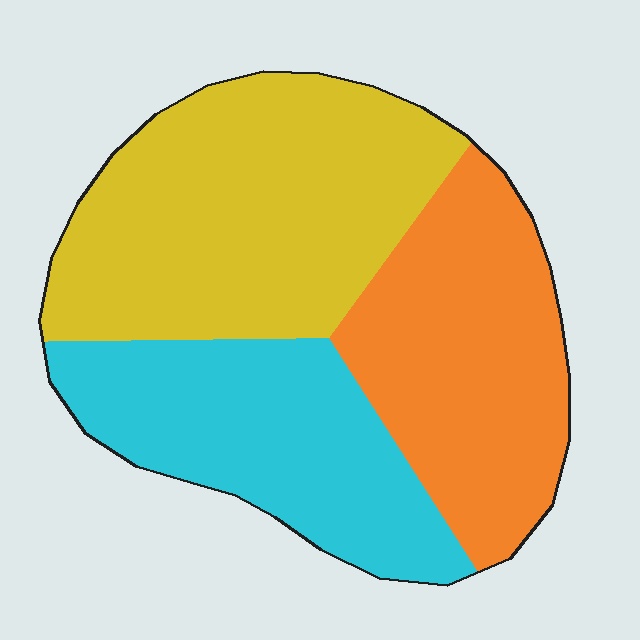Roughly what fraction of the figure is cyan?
Cyan covers roughly 30% of the figure.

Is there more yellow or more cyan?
Yellow.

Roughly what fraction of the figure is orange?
Orange takes up about one third (1/3) of the figure.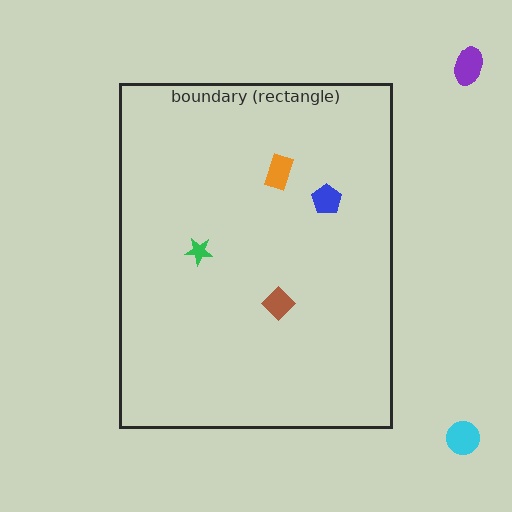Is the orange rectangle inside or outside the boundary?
Inside.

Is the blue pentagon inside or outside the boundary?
Inside.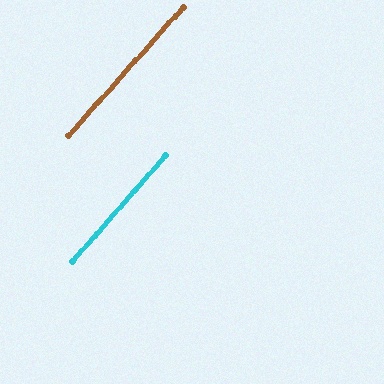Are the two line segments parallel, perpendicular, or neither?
Parallel — their directions differ by only 0.9°.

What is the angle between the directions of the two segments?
Approximately 1 degree.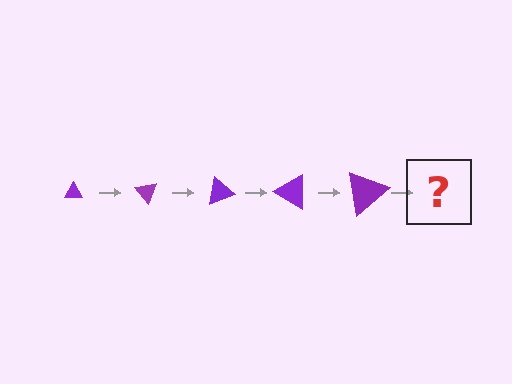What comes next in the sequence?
The next element should be a triangle, larger than the previous one and rotated 250 degrees from the start.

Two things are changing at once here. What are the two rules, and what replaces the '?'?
The two rules are that the triangle grows larger each step and it rotates 50 degrees each step. The '?' should be a triangle, larger than the previous one and rotated 250 degrees from the start.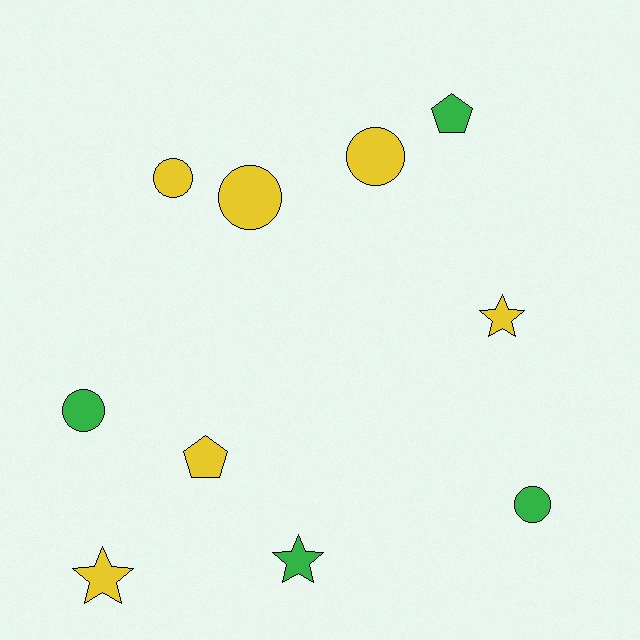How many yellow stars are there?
There are 2 yellow stars.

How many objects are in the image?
There are 10 objects.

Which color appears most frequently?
Yellow, with 6 objects.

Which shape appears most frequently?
Circle, with 5 objects.